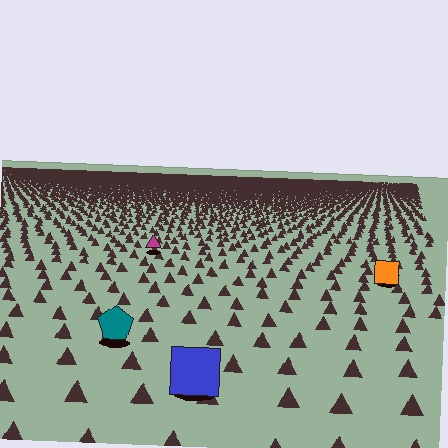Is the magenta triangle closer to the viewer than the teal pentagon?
No. The teal pentagon is closer — you can tell from the texture gradient: the ground texture is coarser near it.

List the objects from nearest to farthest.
From nearest to farthest: the blue square, the teal pentagon, the orange square, the magenta triangle.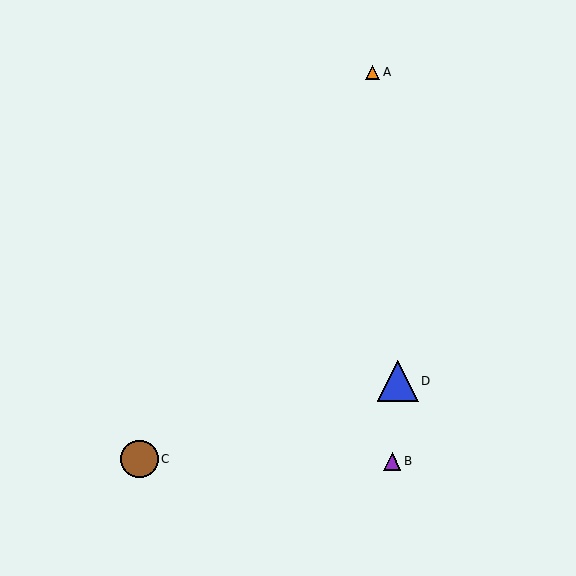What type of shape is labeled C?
Shape C is a brown circle.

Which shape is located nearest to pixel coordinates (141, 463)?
The brown circle (labeled C) at (139, 459) is nearest to that location.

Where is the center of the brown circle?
The center of the brown circle is at (139, 459).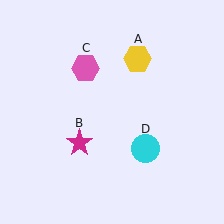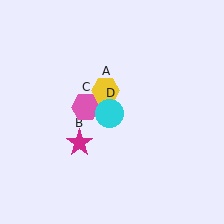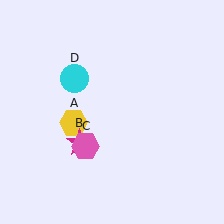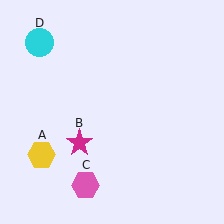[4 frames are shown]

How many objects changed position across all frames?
3 objects changed position: yellow hexagon (object A), pink hexagon (object C), cyan circle (object D).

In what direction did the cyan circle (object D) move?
The cyan circle (object D) moved up and to the left.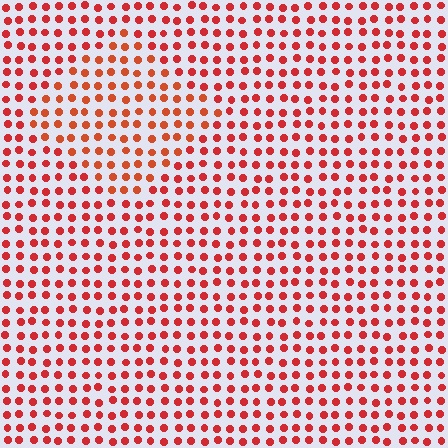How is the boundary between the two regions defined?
The boundary is defined purely by a slight shift in hue (about 16 degrees). Spacing, size, and orientation are identical on both sides.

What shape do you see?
I see a diamond.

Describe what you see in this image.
The image is filled with small red elements in a uniform arrangement. A diamond-shaped region is visible where the elements are tinted to a slightly different hue, forming a subtle color boundary.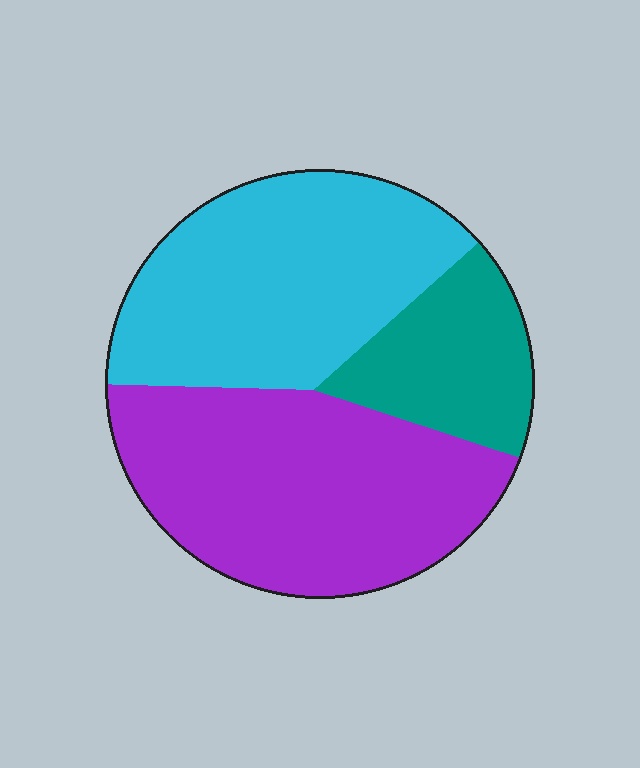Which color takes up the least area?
Teal, at roughly 20%.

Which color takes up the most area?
Purple, at roughly 45%.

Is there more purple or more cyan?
Purple.